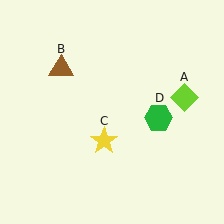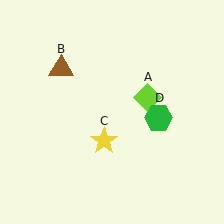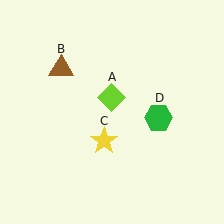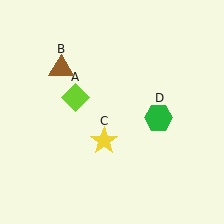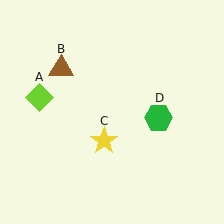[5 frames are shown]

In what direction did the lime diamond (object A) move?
The lime diamond (object A) moved left.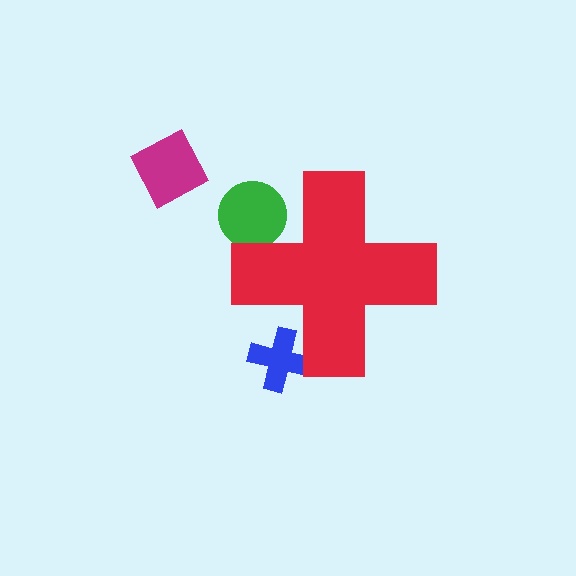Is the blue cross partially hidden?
Yes, the blue cross is partially hidden behind the red cross.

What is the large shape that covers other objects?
A red cross.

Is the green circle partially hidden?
Yes, the green circle is partially hidden behind the red cross.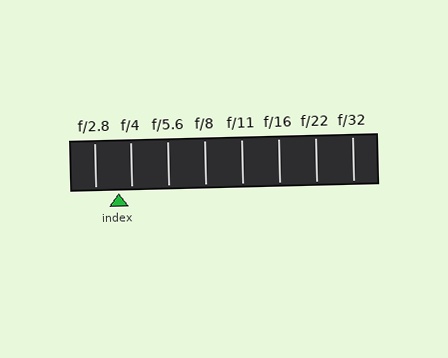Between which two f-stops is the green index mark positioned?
The index mark is between f/2.8 and f/4.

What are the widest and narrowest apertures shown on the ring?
The widest aperture shown is f/2.8 and the narrowest is f/32.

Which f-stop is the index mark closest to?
The index mark is closest to f/4.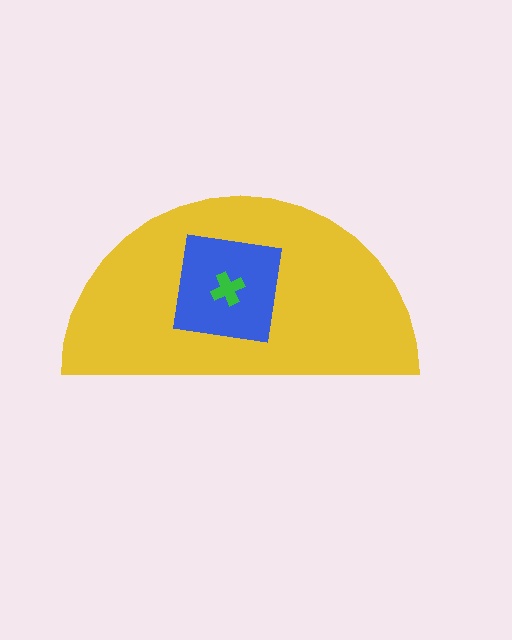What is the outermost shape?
The yellow semicircle.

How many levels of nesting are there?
3.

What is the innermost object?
The green cross.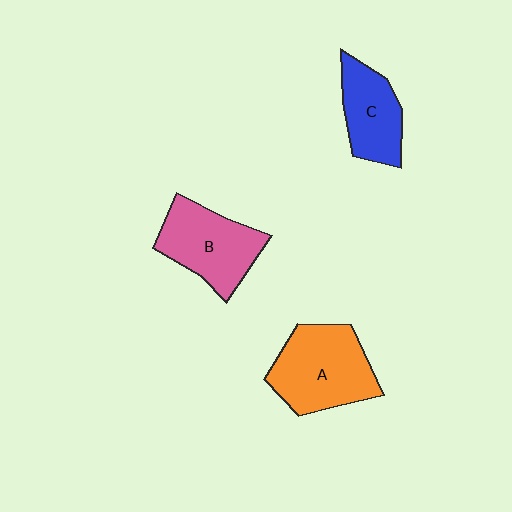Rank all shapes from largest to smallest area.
From largest to smallest: A (orange), B (pink), C (blue).